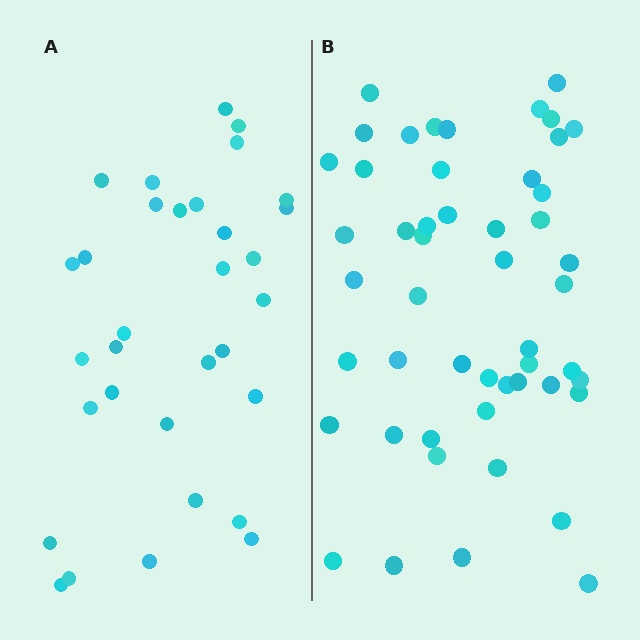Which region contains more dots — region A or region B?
Region B (the right region) has more dots.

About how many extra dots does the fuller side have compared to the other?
Region B has approximately 20 more dots than region A.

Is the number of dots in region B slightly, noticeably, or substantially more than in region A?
Region B has substantially more. The ratio is roughly 1.6 to 1.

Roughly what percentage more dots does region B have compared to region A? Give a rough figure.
About 55% more.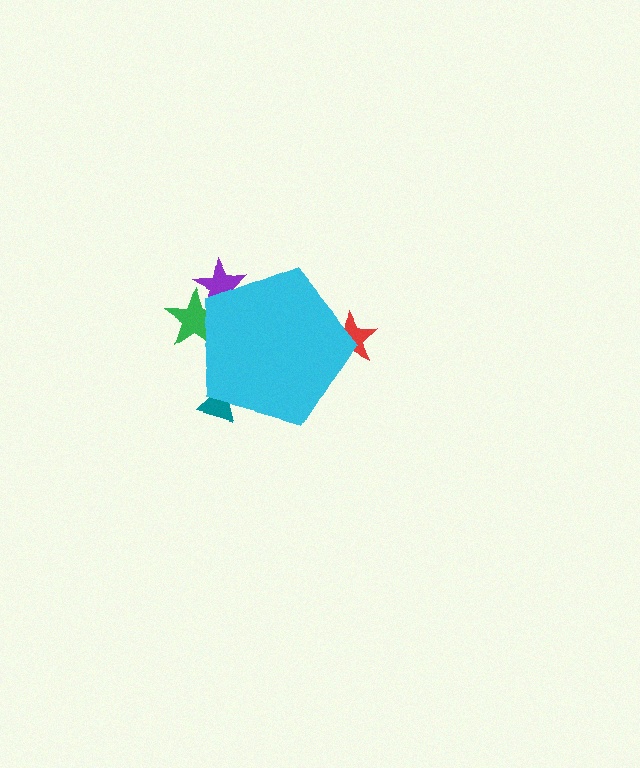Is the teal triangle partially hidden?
Yes, the teal triangle is partially hidden behind the cyan pentagon.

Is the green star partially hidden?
Yes, the green star is partially hidden behind the cyan pentagon.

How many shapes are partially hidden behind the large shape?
4 shapes are partially hidden.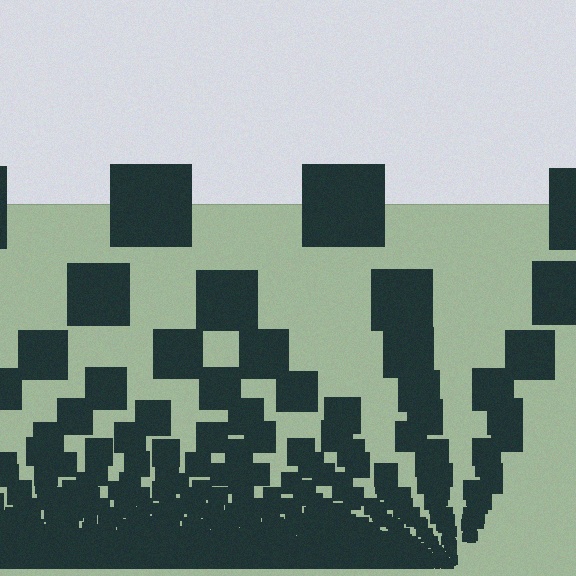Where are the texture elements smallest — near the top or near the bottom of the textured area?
Near the bottom.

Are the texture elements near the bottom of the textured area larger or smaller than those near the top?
Smaller. The gradient is inverted — elements near the bottom are smaller and denser.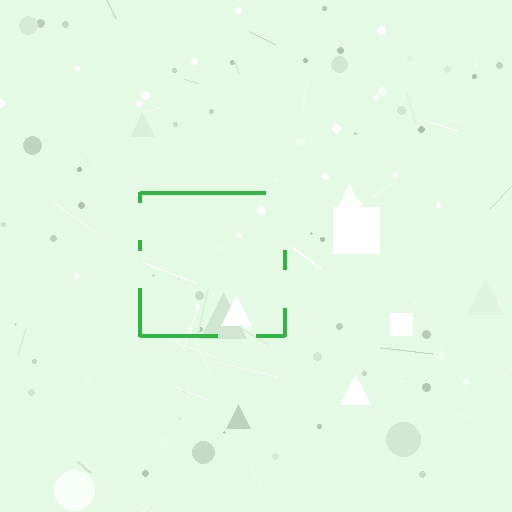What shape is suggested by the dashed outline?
The dashed outline suggests a square.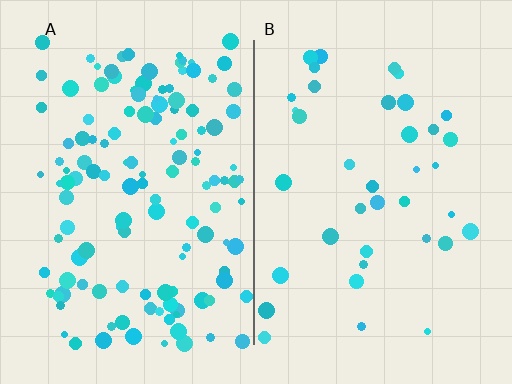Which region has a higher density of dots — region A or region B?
A (the left).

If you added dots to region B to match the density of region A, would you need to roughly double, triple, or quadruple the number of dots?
Approximately triple.